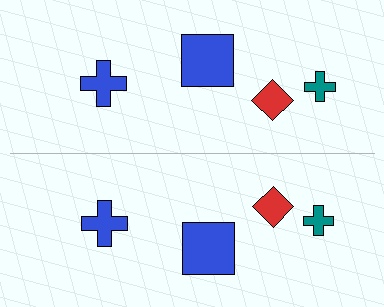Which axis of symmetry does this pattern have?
The pattern has a horizontal axis of symmetry running through the center of the image.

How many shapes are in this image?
There are 8 shapes in this image.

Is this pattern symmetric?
Yes, this pattern has bilateral (reflection) symmetry.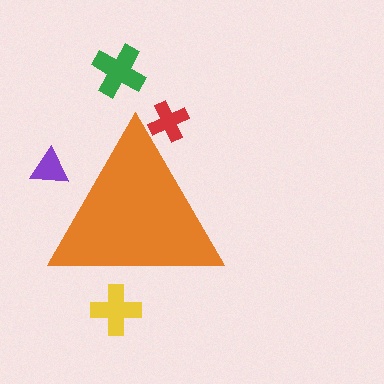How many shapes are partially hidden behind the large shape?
3 shapes are partially hidden.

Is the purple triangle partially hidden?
Yes, the purple triangle is partially hidden behind the orange triangle.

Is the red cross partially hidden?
Yes, the red cross is partially hidden behind the orange triangle.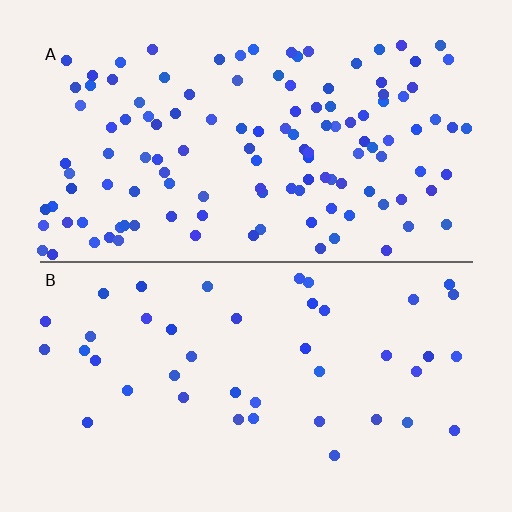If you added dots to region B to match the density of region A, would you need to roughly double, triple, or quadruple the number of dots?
Approximately triple.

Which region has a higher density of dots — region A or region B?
A (the top).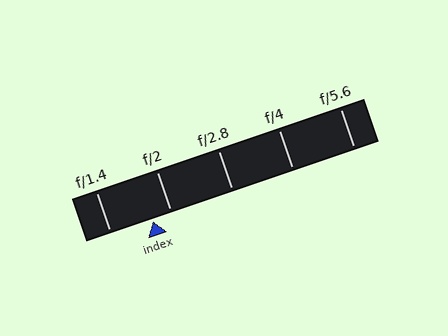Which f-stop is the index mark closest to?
The index mark is closest to f/2.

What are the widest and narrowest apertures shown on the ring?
The widest aperture shown is f/1.4 and the narrowest is f/5.6.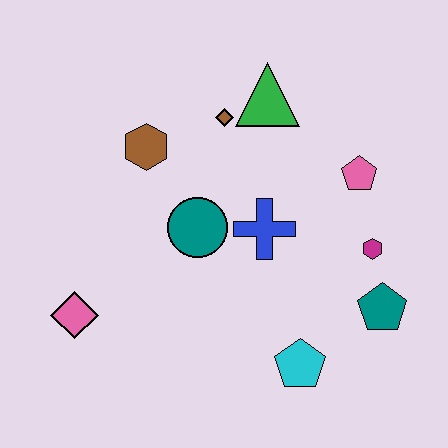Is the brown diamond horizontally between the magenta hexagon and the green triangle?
No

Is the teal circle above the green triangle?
No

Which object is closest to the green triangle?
The brown diamond is closest to the green triangle.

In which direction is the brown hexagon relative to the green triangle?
The brown hexagon is to the left of the green triangle.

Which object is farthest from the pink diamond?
The pink pentagon is farthest from the pink diamond.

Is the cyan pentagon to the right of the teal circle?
Yes